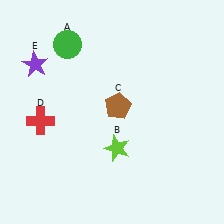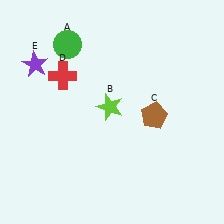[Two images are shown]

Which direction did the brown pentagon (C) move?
The brown pentagon (C) moved right.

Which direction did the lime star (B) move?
The lime star (B) moved up.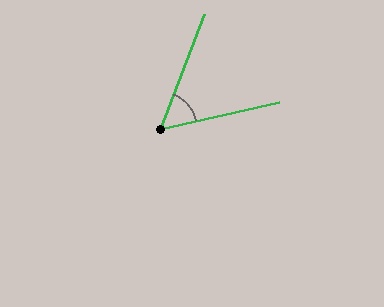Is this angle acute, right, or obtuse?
It is acute.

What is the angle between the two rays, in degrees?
Approximately 56 degrees.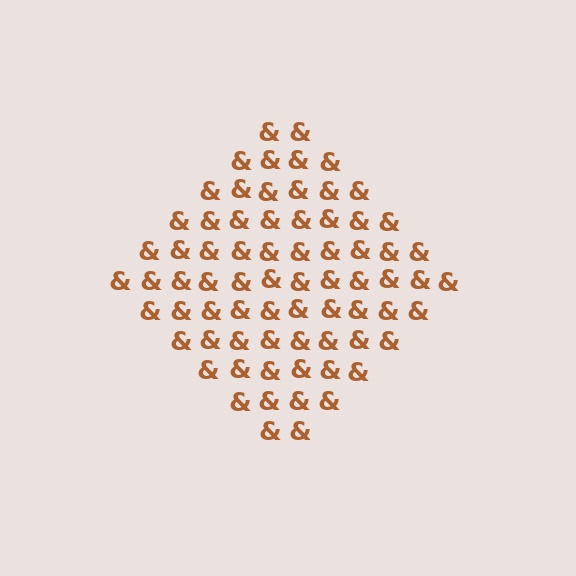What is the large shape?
The large shape is a diamond.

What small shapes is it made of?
It is made of small ampersands.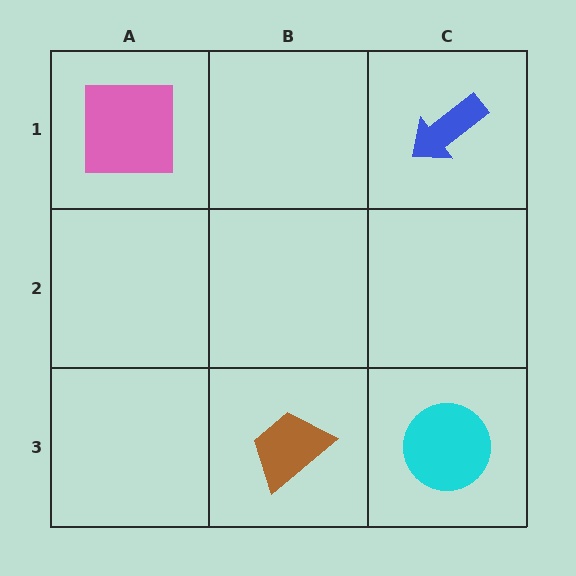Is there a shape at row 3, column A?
No, that cell is empty.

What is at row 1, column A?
A pink square.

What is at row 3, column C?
A cyan circle.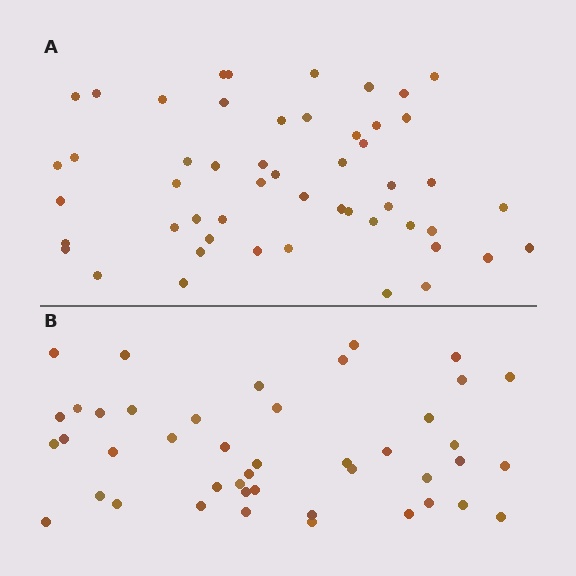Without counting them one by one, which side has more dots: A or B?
Region A (the top region) has more dots.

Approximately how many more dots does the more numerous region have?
Region A has roughly 8 or so more dots than region B.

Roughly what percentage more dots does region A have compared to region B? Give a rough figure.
About 20% more.